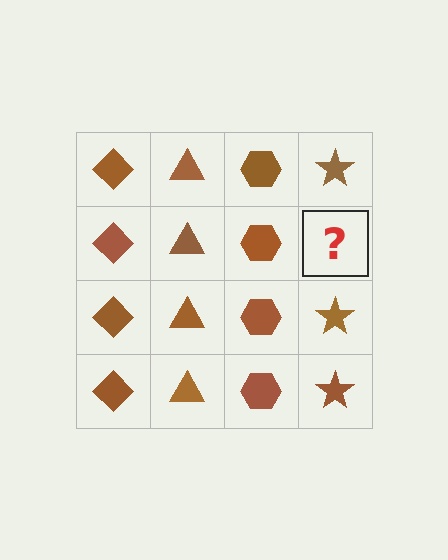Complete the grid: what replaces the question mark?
The question mark should be replaced with a brown star.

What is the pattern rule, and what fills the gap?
The rule is that each column has a consistent shape. The gap should be filled with a brown star.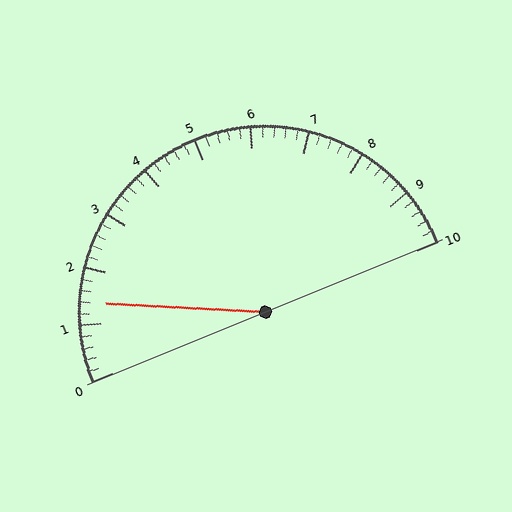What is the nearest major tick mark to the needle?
The nearest major tick mark is 1.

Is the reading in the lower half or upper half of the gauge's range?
The reading is in the lower half of the range (0 to 10).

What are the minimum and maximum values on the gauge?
The gauge ranges from 0 to 10.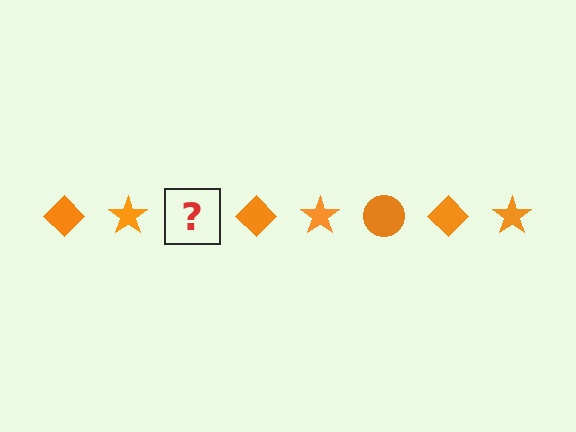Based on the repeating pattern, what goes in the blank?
The blank should be an orange circle.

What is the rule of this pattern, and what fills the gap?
The rule is that the pattern cycles through diamond, star, circle shapes in orange. The gap should be filled with an orange circle.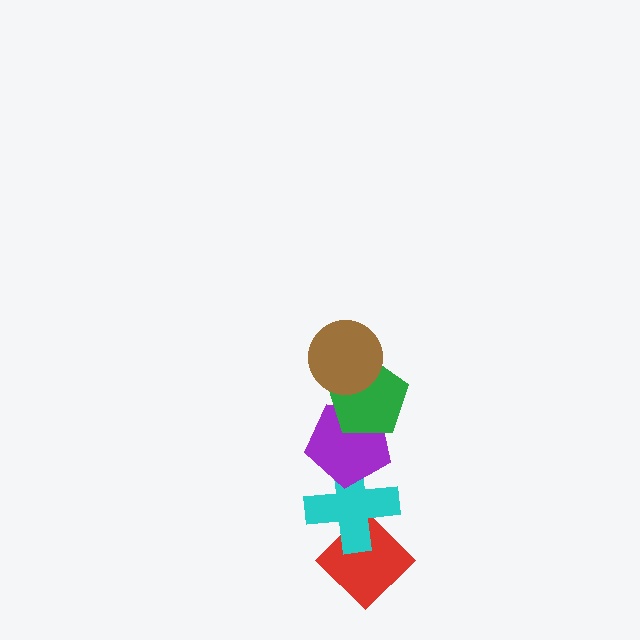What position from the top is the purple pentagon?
The purple pentagon is 3rd from the top.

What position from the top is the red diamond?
The red diamond is 5th from the top.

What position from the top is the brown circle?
The brown circle is 1st from the top.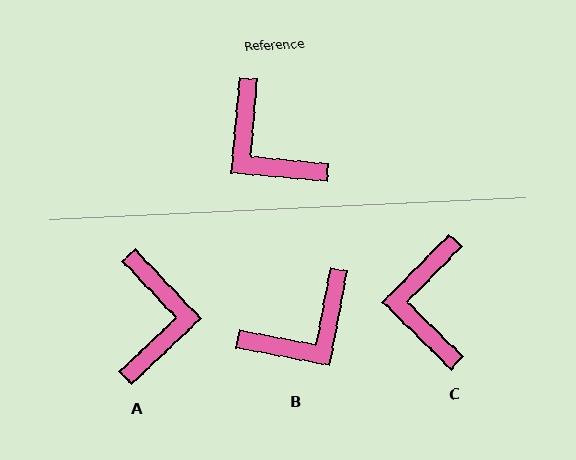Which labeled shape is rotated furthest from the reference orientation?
A, about 138 degrees away.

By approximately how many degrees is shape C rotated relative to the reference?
Approximately 39 degrees clockwise.